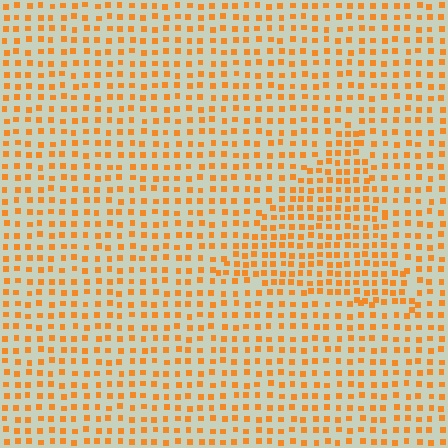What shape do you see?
I see a triangle.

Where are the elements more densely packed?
The elements are more densely packed inside the triangle boundary.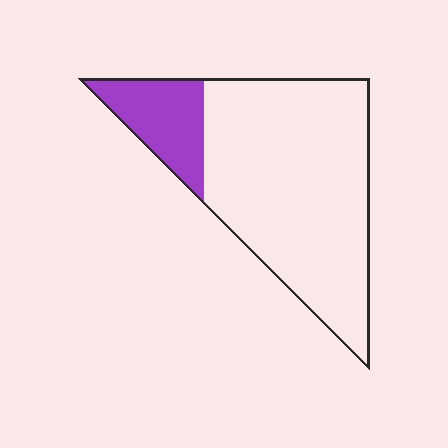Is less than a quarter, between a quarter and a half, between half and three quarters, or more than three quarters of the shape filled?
Less than a quarter.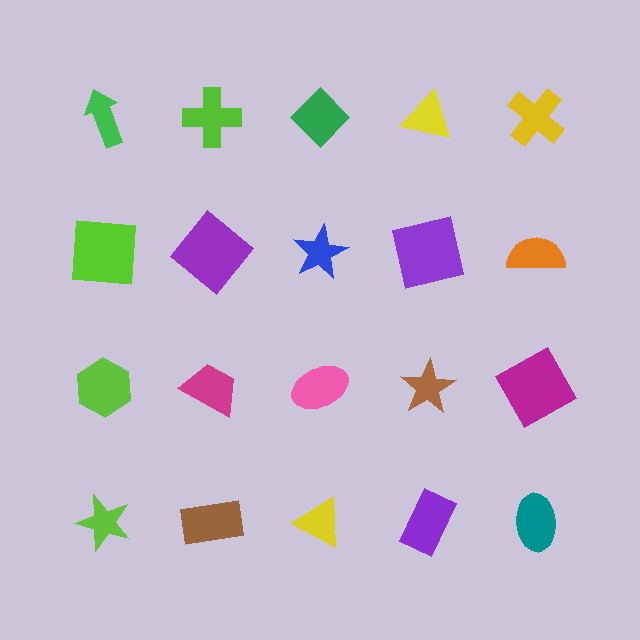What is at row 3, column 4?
A brown star.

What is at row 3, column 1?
A lime hexagon.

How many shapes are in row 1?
5 shapes.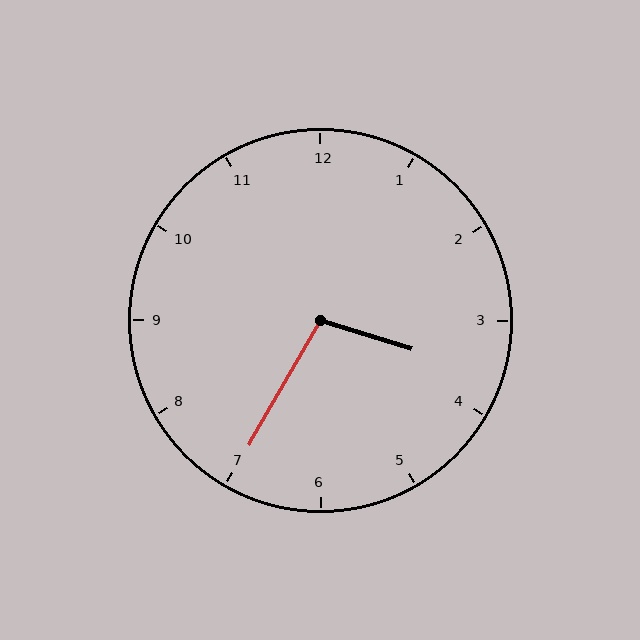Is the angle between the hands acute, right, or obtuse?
It is obtuse.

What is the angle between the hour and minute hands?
Approximately 102 degrees.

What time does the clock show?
3:35.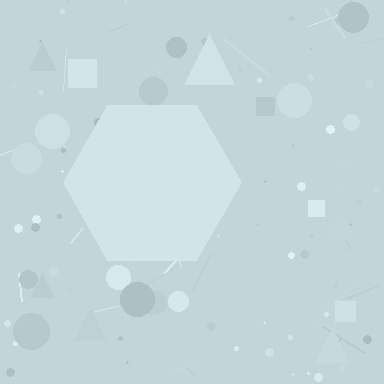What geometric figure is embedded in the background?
A hexagon is embedded in the background.